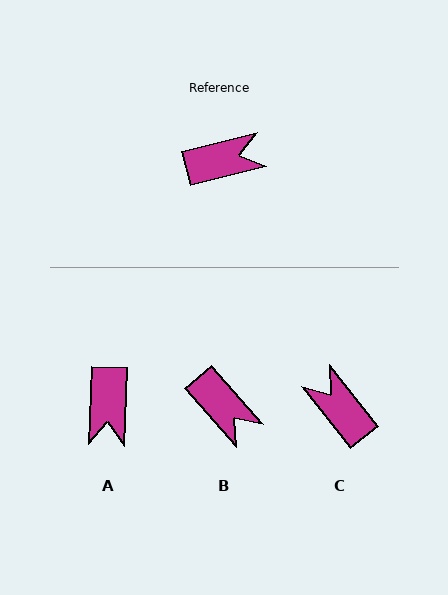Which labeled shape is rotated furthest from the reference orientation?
C, about 114 degrees away.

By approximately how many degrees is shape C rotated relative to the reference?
Approximately 114 degrees counter-clockwise.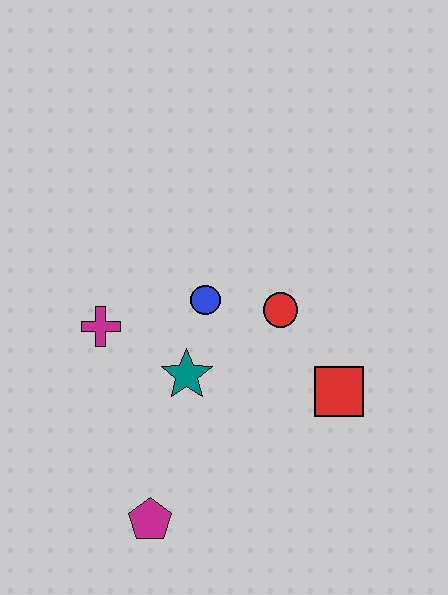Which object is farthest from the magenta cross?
The red square is farthest from the magenta cross.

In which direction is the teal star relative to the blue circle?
The teal star is below the blue circle.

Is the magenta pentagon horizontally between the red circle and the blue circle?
No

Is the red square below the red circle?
Yes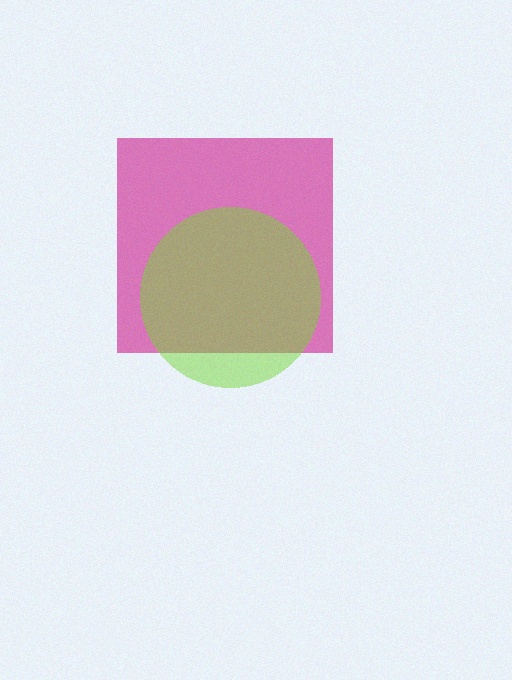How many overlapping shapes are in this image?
There are 2 overlapping shapes in the image.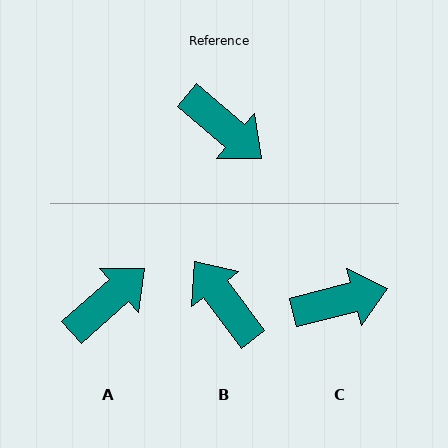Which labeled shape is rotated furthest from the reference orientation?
B, about 167 degrees away.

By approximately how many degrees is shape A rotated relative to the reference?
Approximately 82 degrees counter-clockwise.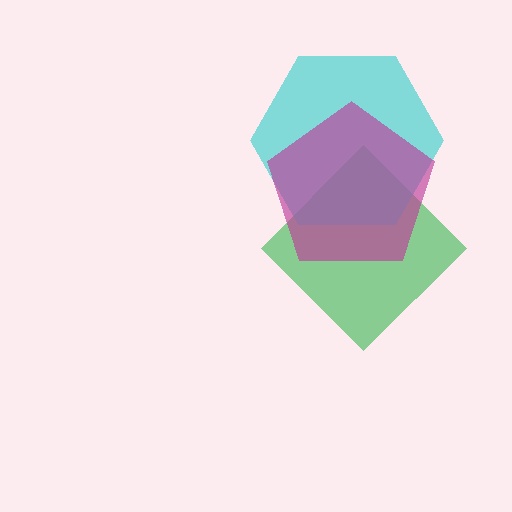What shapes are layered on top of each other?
The layered shapes are: a green diamond, a cyan hexagon, a magenta pentagon.